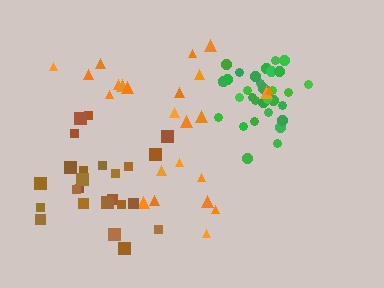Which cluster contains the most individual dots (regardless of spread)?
Green (32).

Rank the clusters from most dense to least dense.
green, brown, orange.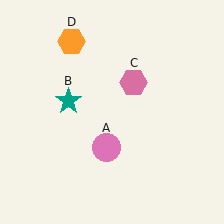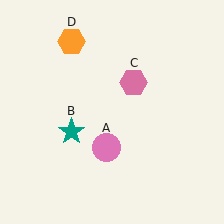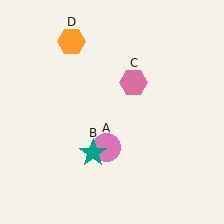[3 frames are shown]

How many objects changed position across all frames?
1 object changed position: teal star (object B).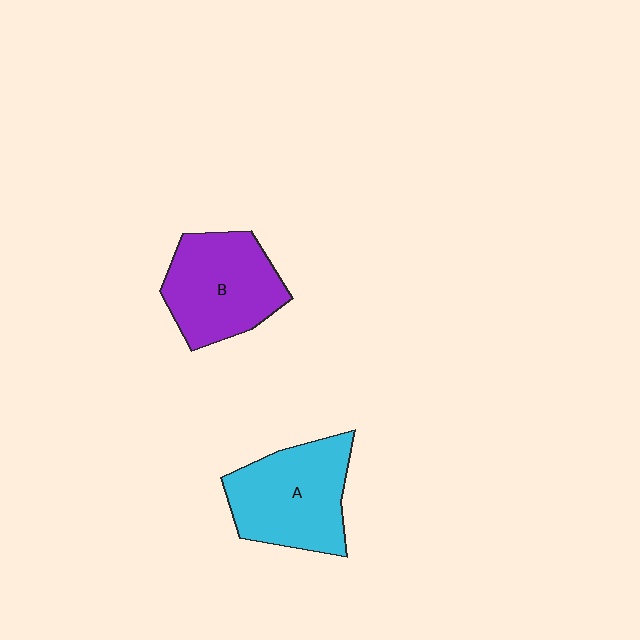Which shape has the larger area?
Shape A (cyan).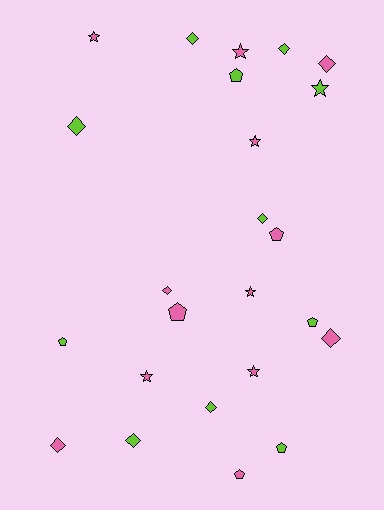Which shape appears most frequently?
Diamond, with 10 objects.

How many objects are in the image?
There are 24 objects.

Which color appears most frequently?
Pink, with 13 objects.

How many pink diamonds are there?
There are 4 pink diamonds.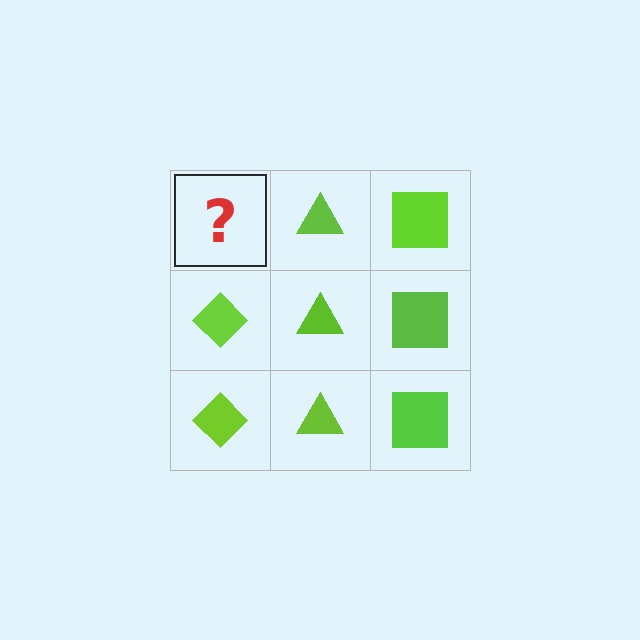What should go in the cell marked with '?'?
The missing cell should contain a lime diamond.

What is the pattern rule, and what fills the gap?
The rule is that each column has a consistent shape. The gap should be filled with a lime diamond.